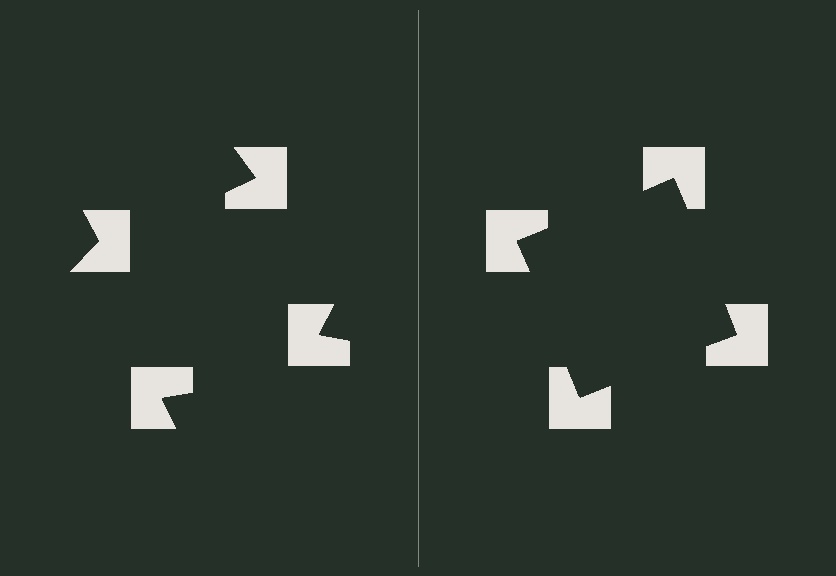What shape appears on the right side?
An illusory square.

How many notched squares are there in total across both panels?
8 — 4 on each side.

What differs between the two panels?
The notched squares are positioned identically on both sides; only the wedge orientations differ. On the right they align to a square; on the left they are misaligned.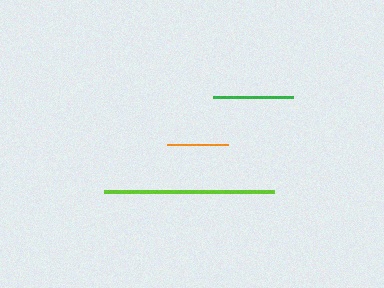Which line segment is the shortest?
The orange line is the shortest at approximately 60 pixels.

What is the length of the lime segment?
The lime segment is approximately 169 pixels long.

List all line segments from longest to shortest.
From longest to shortest: lime, green, orange.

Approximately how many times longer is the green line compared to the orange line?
The green line is approximately 1.3 times the length of the orange line.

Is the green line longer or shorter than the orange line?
The green line is longer than the orange line.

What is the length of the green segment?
The green segment is approximately 80 pixels long.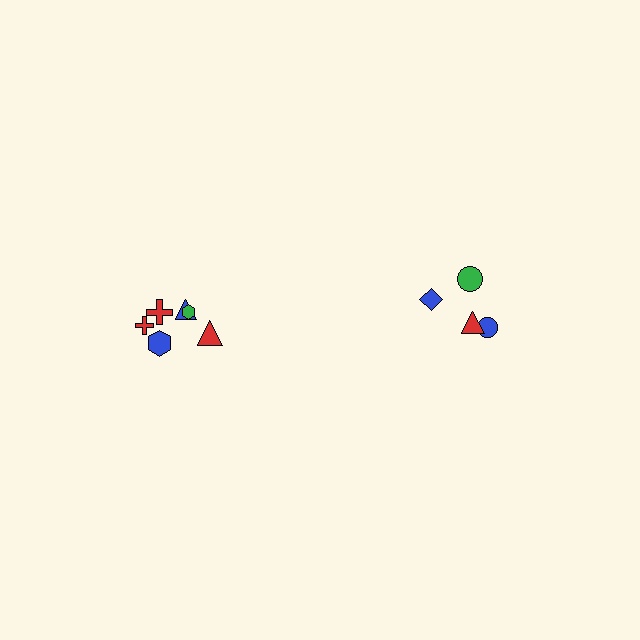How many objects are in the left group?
There are 6 objects.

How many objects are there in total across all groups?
There are 10 objects.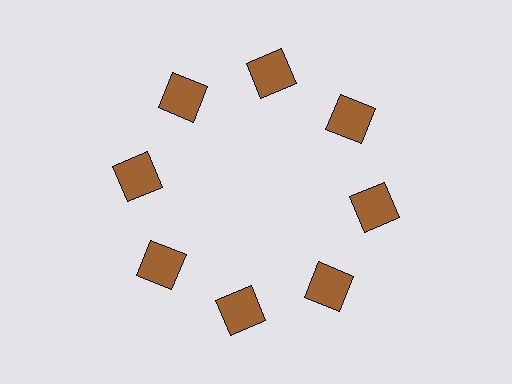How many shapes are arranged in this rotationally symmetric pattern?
There are 8 shapes, arranged in 8 groups of 1.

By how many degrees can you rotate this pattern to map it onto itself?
The pattern maps onto itself every 45 degrees of rotation.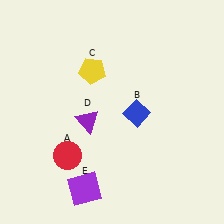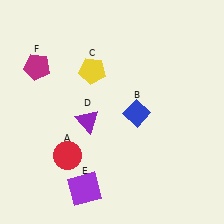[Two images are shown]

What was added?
A magenta pentagon (F) was added in Image 2.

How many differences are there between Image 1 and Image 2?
There is 1 difference between the two images.